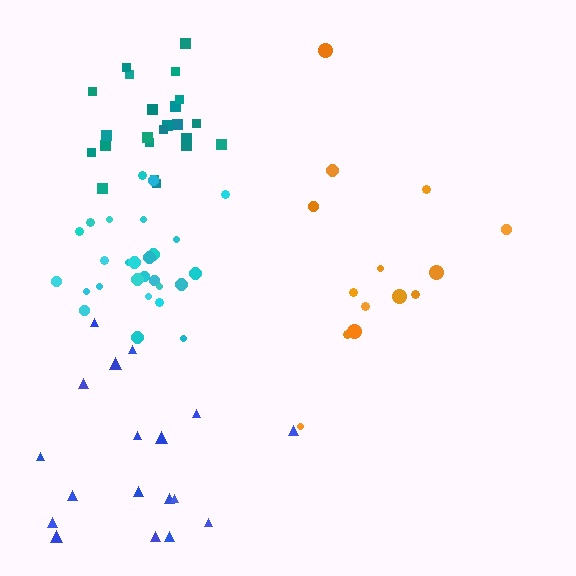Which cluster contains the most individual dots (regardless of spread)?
Cyan (27).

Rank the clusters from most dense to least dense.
teal, cyan, blue, orange.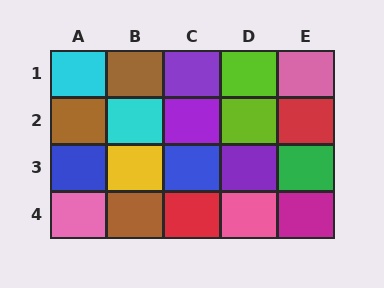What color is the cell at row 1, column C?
Purple.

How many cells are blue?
2 cells are blue.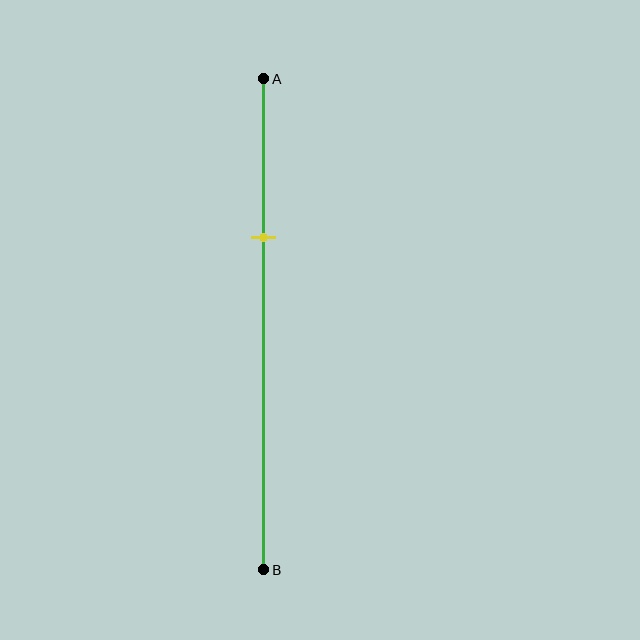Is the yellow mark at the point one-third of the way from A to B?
Yes, the mark is approximately at the one-third point.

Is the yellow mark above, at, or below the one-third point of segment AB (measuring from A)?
The yellow mark is approximately at the one-third point of segment AB.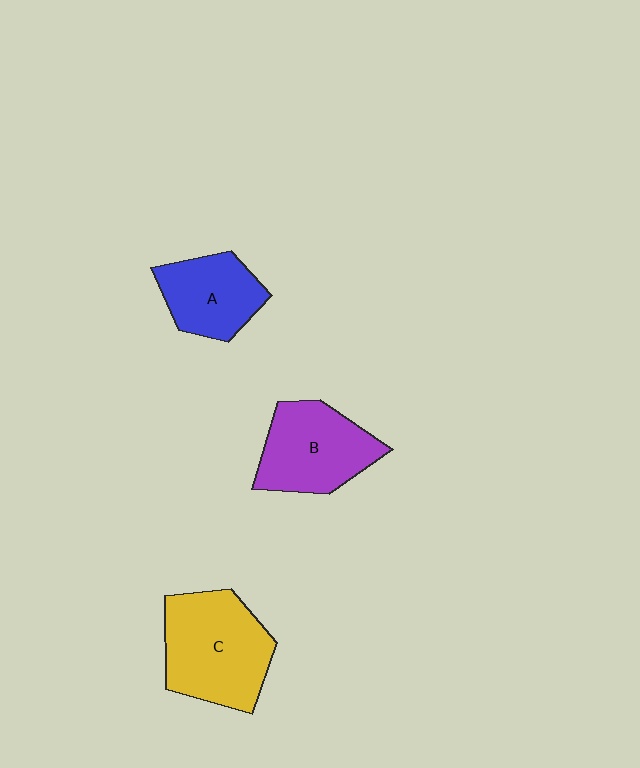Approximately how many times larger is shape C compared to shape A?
Approximately 1.5 times.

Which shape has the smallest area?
Shape A (blue).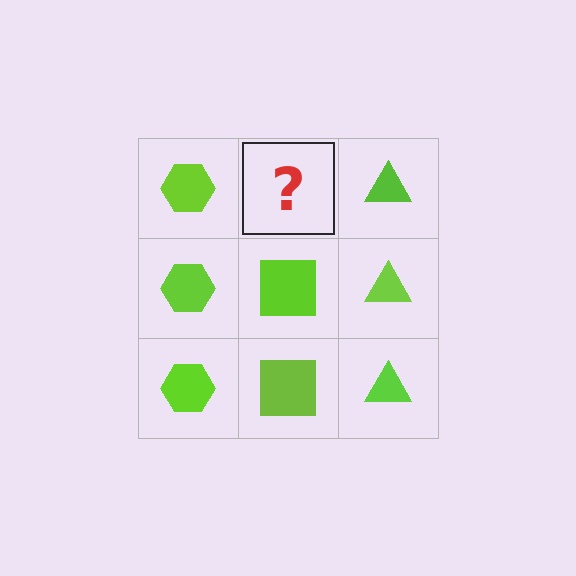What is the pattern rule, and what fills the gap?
The rule is that each column has a consistent shape. The gap should be filled with a lime square.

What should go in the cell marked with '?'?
The missing cell should contain a lime square.